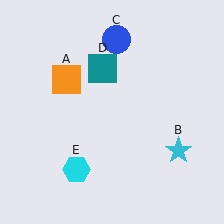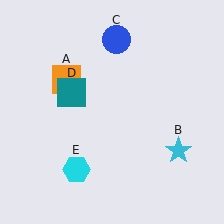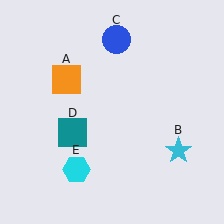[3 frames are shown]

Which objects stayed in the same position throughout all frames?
Orange square (object A) and cyan star (object B) and blue circle (object C) and cyan hexagon (object E) remained stationary.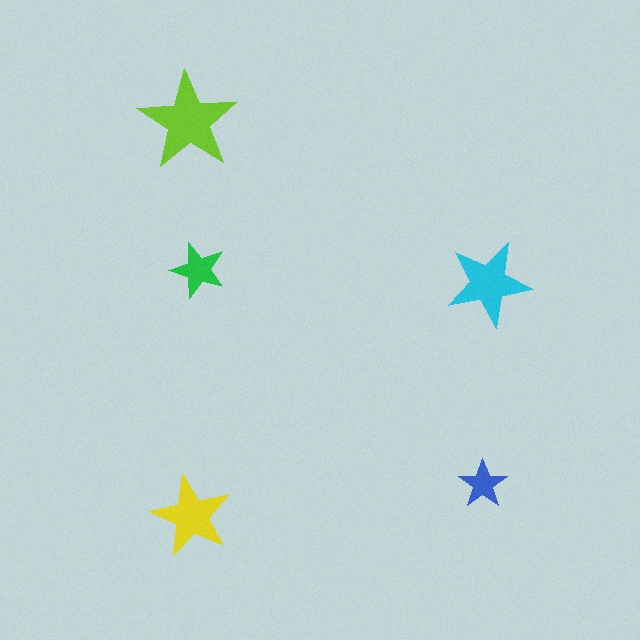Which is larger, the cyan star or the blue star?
The cyan one.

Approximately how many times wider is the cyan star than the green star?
About 1.5 times wider.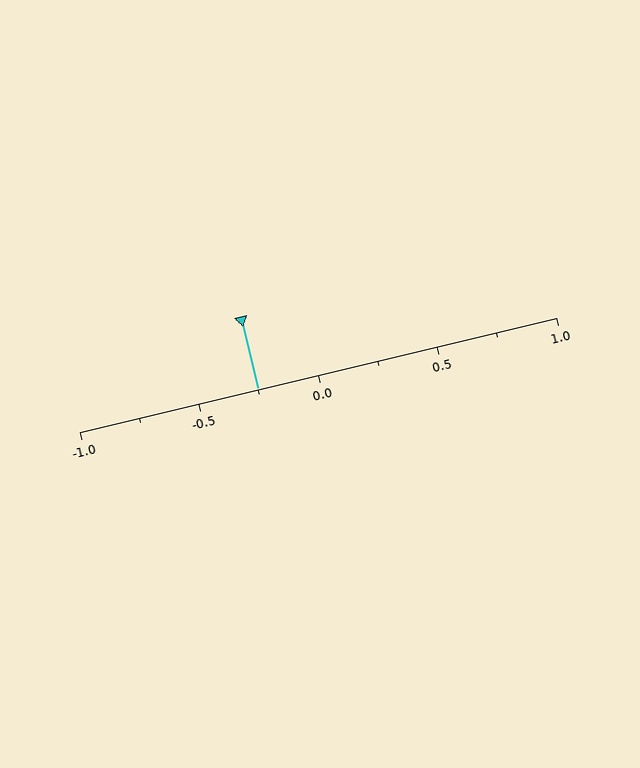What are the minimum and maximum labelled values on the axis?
The axis runs from -1.0 to 1.0.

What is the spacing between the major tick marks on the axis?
The major ticks are spaced 0.5 apart.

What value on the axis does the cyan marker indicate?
The marker indicates approximately -0.25.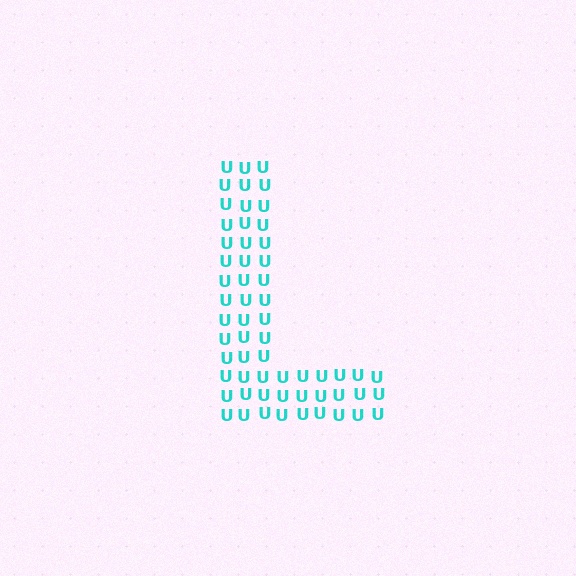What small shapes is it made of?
It is made of small letter U's.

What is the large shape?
The large shape is the letter L.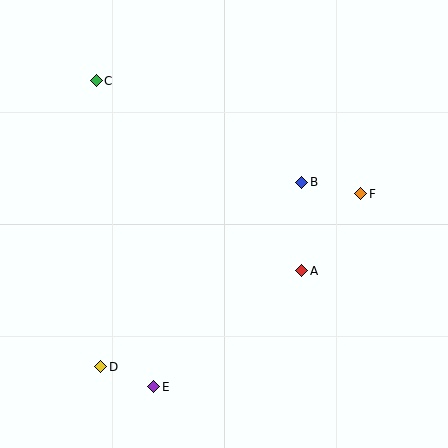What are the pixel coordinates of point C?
Point C is at (96, 81).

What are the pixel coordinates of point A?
Point A is at (302, 271).